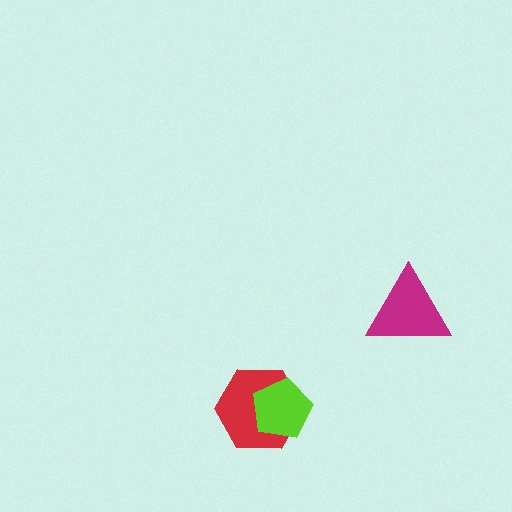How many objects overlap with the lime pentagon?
1 object overlaps with the lime pentagon.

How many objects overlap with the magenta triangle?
0 objects overlap with the magenta triangle.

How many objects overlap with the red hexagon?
1 object overlaps with the red hexagon.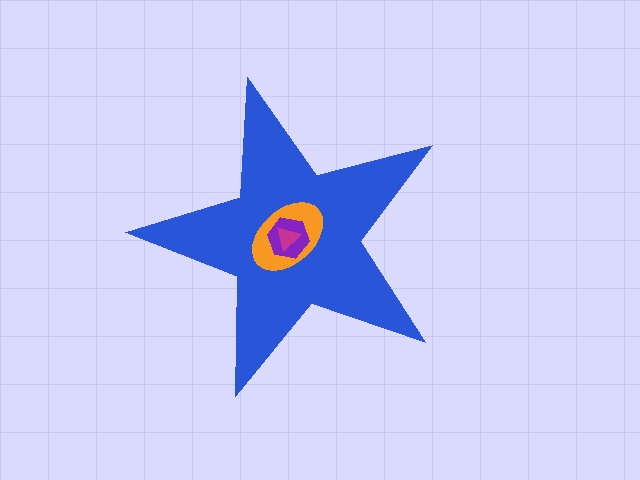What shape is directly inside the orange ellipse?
The purple hexagon.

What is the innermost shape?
The magenta triangle.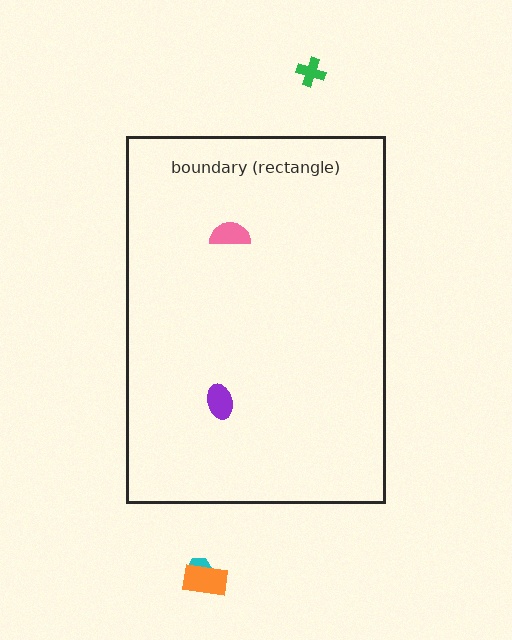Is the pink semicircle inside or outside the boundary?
Inside.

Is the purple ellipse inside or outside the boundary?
Inside.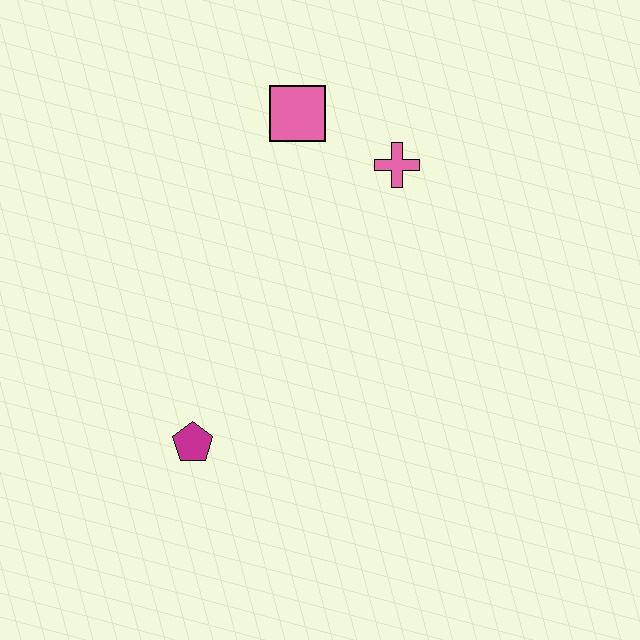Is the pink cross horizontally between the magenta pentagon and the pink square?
No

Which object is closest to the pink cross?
The pink square is closest to the pink cross.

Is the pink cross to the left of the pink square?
No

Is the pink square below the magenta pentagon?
No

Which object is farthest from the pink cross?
The magenta pentagon is farthest from the pink cross.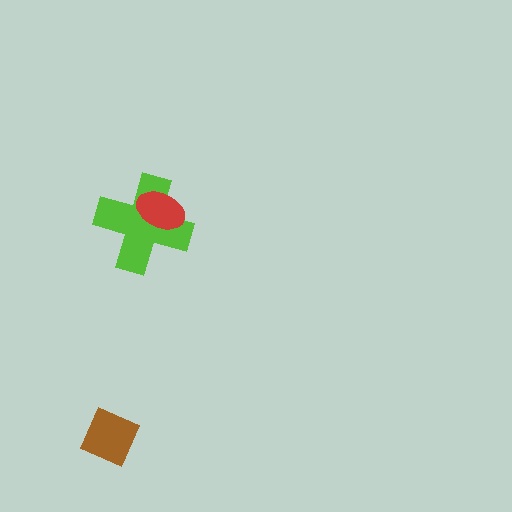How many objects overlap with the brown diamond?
0 objects overlap with the brown diamond.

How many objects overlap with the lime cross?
1 object overlaps with the lime cross.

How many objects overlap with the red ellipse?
1 object overlaps with the red ellipse.